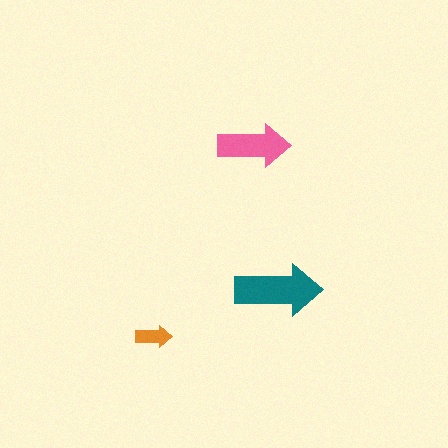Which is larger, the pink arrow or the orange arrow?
The pink one.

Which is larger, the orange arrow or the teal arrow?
The teal one.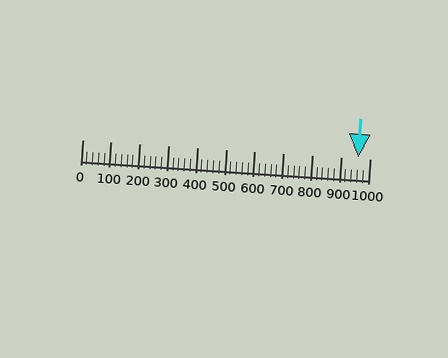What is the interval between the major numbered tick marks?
The major tick marks are spaced 100 units apart.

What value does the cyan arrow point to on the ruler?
The cyan arrow points to approximately 959.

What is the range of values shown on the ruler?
The ruler shows values from 0 to 1000.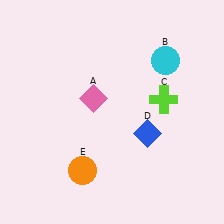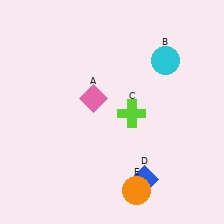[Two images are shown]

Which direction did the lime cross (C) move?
The lime cross (C) moved left.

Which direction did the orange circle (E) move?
The orange circle (E) moved right.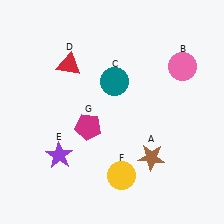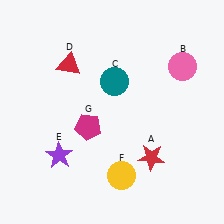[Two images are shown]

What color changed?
The star (A) changed from brown in Image 1 to red in Image 2.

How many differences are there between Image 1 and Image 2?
There is 1 difference between the two images.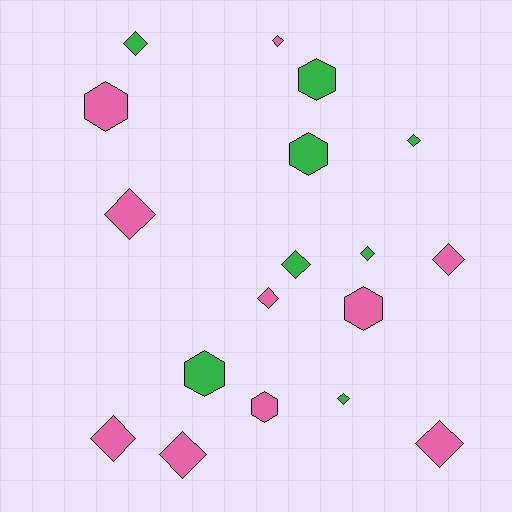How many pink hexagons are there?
There are 3 pink hexagons.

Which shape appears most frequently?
Diamond, with 12 objects.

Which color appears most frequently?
Pink, with 10 objects.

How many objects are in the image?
There are 18 objects.